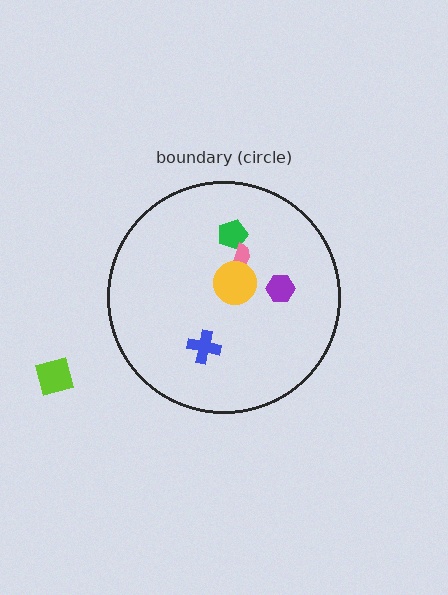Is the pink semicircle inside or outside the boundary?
Inside.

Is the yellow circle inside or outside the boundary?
Inside.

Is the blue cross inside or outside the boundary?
Inside.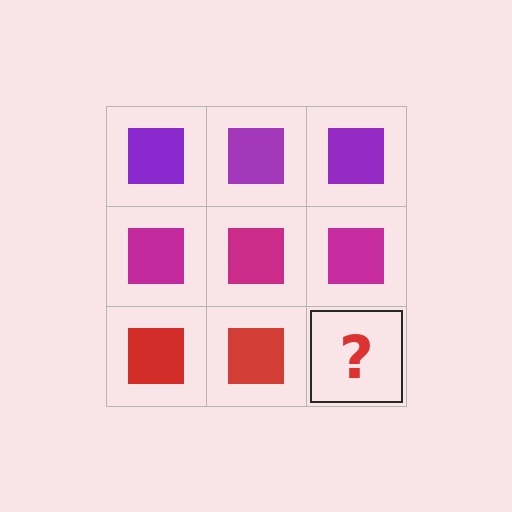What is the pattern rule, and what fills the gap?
The rule is that each row has a consistent color. The gap should be filled with a red square.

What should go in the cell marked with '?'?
The missing cell should contain a red square.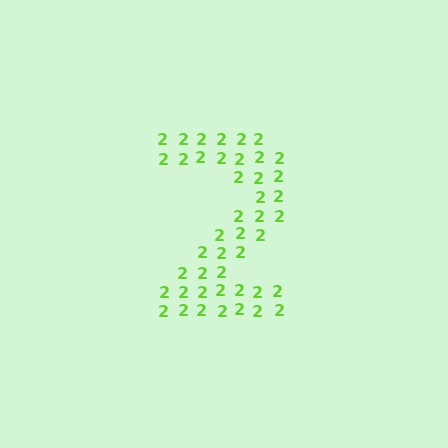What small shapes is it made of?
It is made of small digit 2's.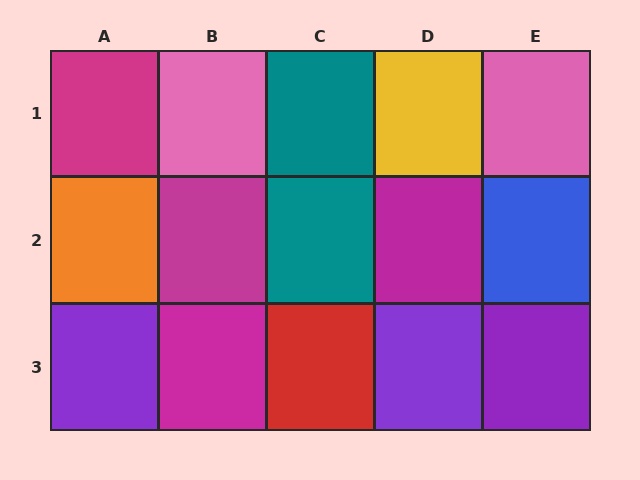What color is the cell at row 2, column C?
Teal.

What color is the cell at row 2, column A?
Orange.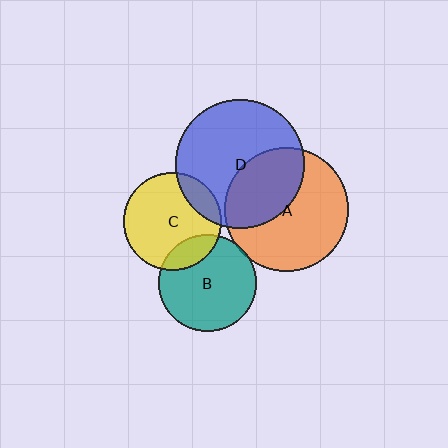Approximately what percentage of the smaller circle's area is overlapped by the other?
Approximately 40%.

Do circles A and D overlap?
Yes.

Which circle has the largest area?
Circle D (blue).